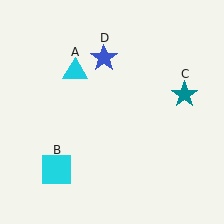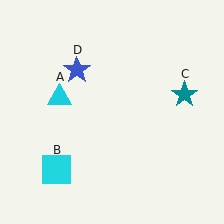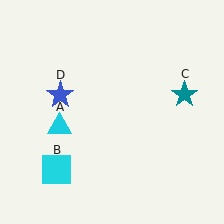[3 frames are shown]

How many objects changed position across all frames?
2 objects changed position: cyan triangle (object A), blue star (object D).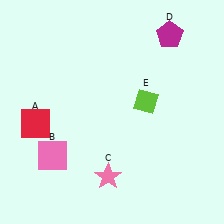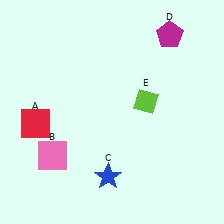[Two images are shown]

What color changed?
The star (C) changed from pink in Image 1 to blue in Image 2.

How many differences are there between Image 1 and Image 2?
There is 1 difference between the two images.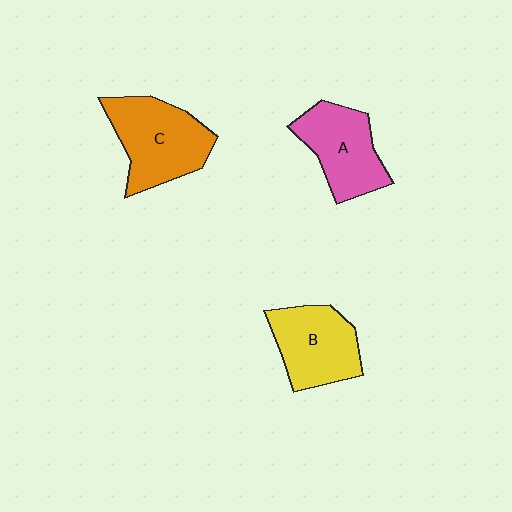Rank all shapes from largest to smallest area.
From largest to smallest: C (orange), B (yellow), A (pink).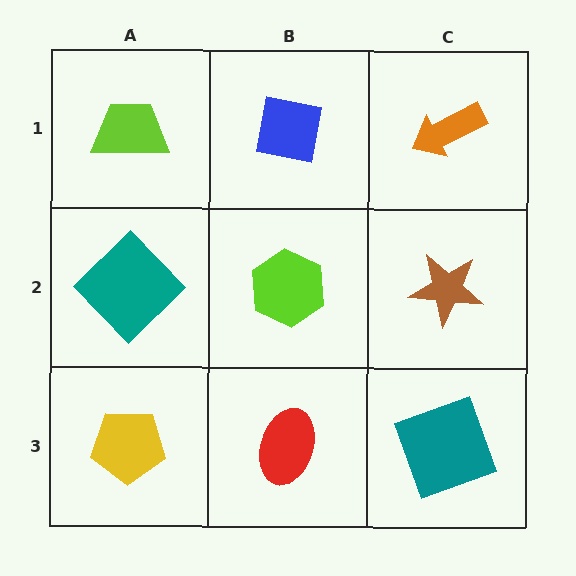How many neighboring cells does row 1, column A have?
2.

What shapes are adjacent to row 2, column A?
A lime trapezoid (row 1, column A), a yellow pentagon (row 3, column A), a lime hexagon (row 2, column B).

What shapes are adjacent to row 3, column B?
A lime hexagon (row 2, column B), a yellow pentagon (row 3, column A), a teal square (row 3, column C).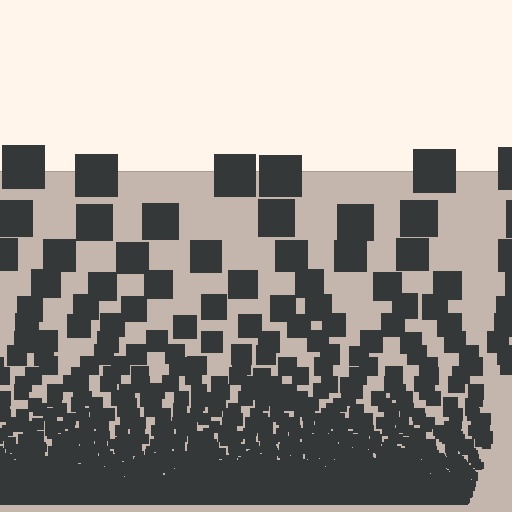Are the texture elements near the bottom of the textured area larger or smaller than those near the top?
Smaller. The gradient is inverted — elements near the bottom are smaller and denser.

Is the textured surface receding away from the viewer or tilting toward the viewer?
The surface appears to tilt toward the viewer. Texture elements get larger and sparser toward the top.